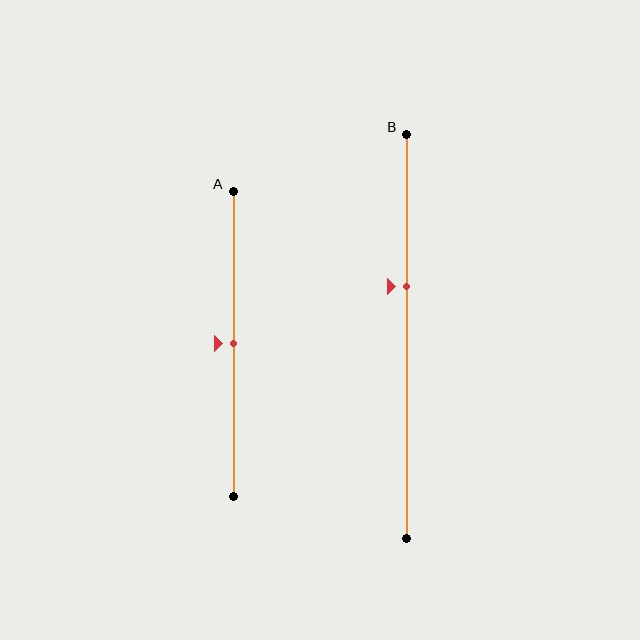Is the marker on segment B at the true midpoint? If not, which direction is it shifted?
No, the marker on segment B is shifted upward by about 12% of the segment length.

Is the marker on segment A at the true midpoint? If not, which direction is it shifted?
Yes, the marker on segment A is at the true midpoint.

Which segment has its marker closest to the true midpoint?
Segment A has its marker closest to the true midpoint.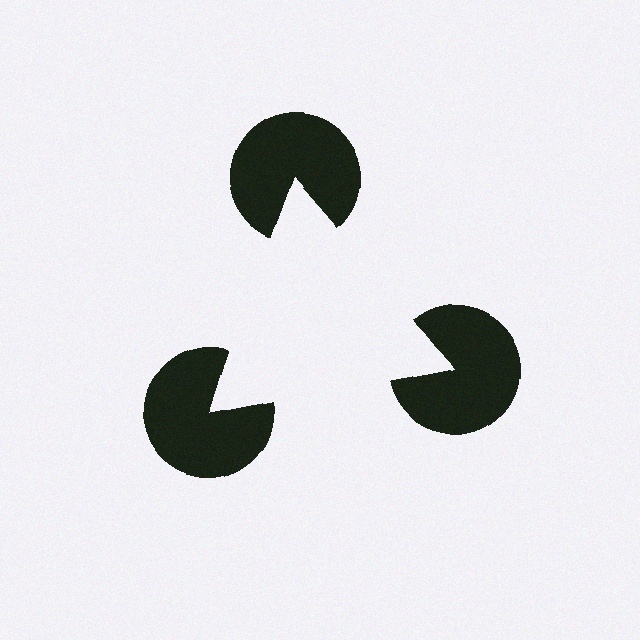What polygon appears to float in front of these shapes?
An illusory triangle — its edges are inferred from the aligned wedge cuts in the pac-man discs, not physically drawn.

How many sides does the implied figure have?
3 sides.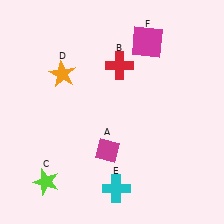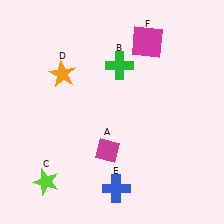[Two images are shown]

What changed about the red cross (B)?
In Image 1, B is red. In Image 2, it changed to green.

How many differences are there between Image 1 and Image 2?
There are 2 differences between the two images.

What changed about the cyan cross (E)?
In Image 1, E is cyan. In Image 2, it changed to blue.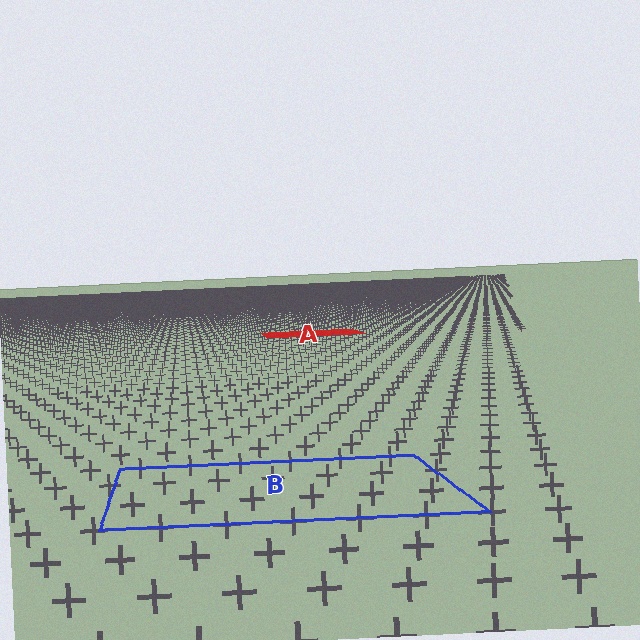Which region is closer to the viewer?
Region B is closer. The texture elements there are larger and more spread out.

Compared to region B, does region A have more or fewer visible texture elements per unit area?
Region A has more texture elements per unit area — they are packed more densely because it is farther away.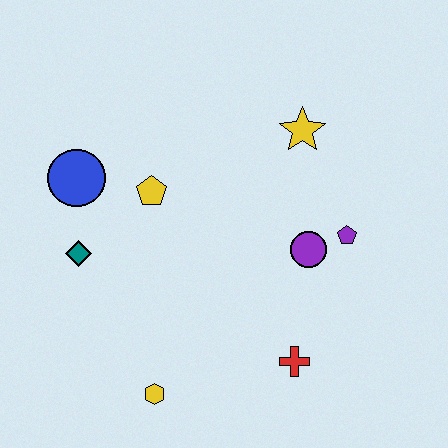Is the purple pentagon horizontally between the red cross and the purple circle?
No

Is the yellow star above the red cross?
Yes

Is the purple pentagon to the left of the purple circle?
No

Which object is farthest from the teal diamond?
The purple pentagon is farthest from the teal diamond.